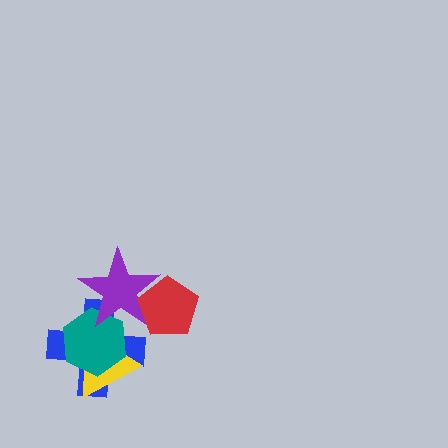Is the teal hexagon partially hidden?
Yes, it is partially covered by another shape.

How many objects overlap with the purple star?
3 objects overlap with the purple star.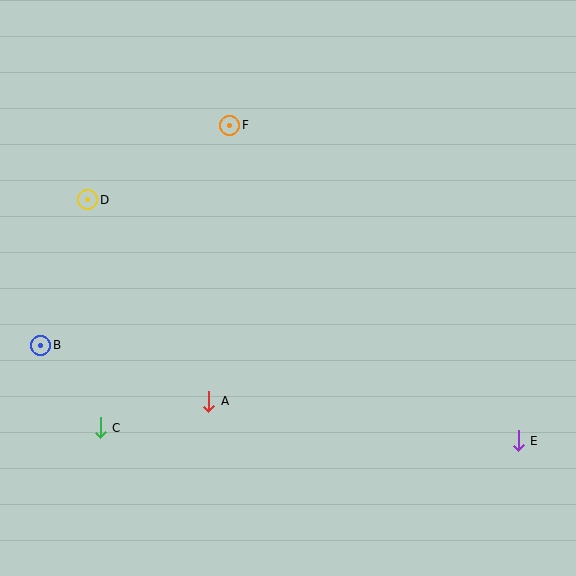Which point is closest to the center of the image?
Point A at (209, 401) is closest to the center.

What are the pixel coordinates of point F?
Point F is at (230, 125).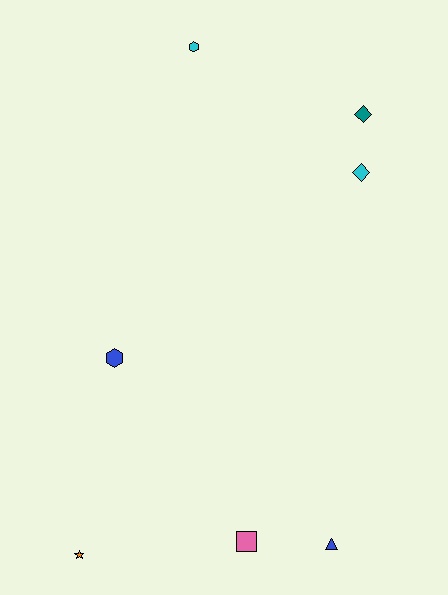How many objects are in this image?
There are 7 objects.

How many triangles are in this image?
There is 1 triangle.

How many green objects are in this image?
There are no green objects.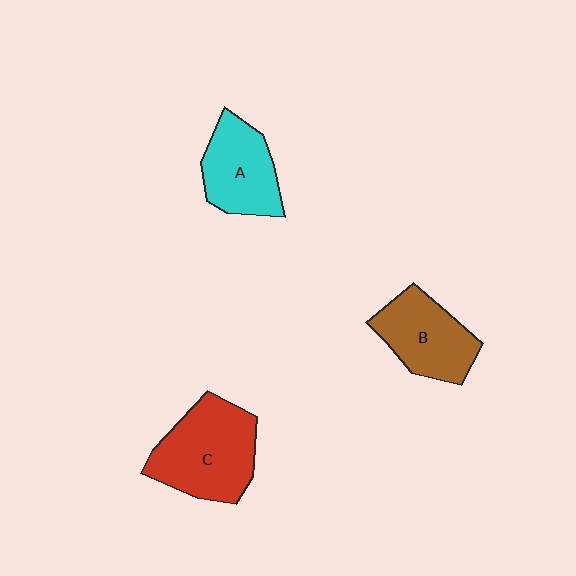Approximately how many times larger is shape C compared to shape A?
Approximately 1.4 times.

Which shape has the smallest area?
Shape A (cyan).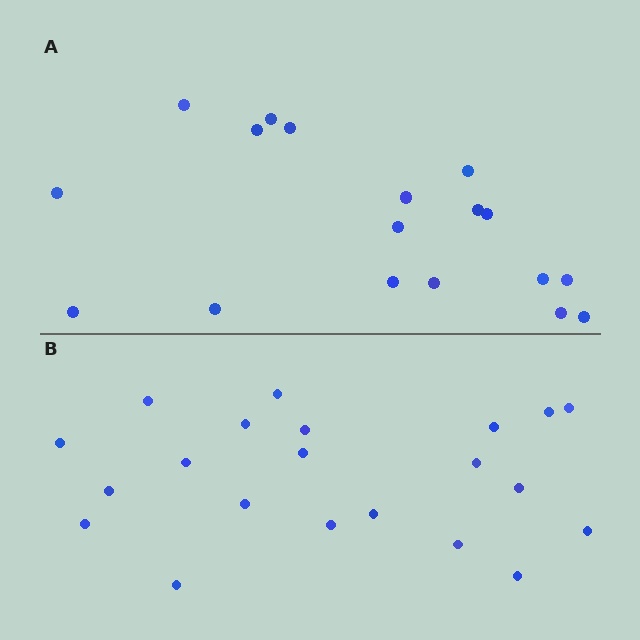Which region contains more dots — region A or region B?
Region B (the bottom region) has more dots.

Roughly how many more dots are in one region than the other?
Region B has just a few more — roughly 2 or 3 more dots than region A.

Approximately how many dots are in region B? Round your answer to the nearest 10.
About 20 dots. (The exact count is 21, which rounds to 20.)